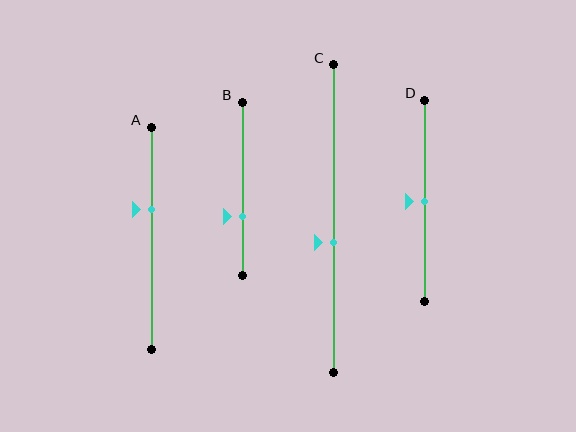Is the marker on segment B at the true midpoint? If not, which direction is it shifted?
No, the marker on segment B is shifted downward by about 16% of the segment length.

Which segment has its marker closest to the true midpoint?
Segment D has its marker closest to the true midpoint.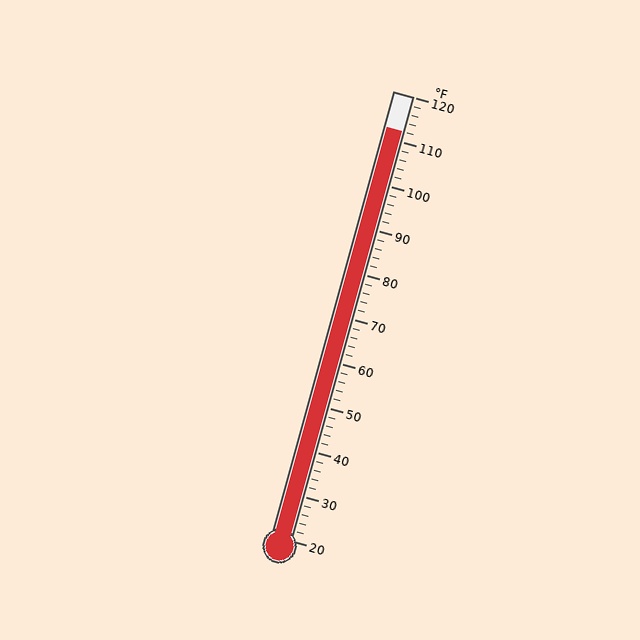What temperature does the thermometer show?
The thermometer shows approximately 112°F.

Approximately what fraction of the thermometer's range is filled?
The thermometer is filled to approximately 90% of its range.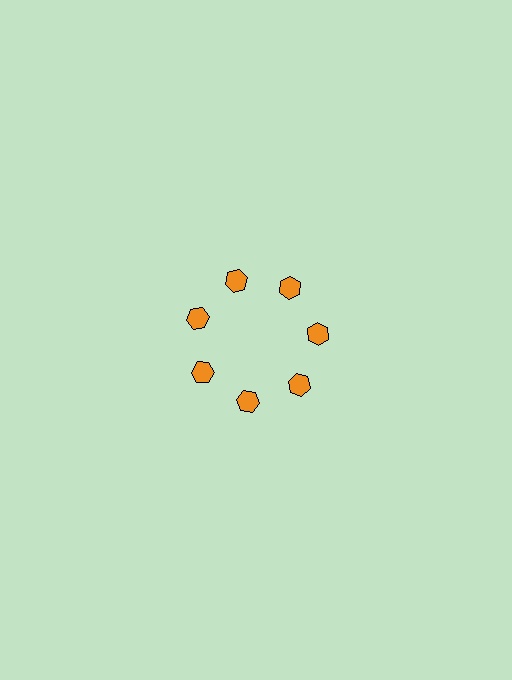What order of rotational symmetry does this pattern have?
This pattern has 7-fold rotational symmetry.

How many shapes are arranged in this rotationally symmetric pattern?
There are 7 shapes, arranged in 7 groups of 1.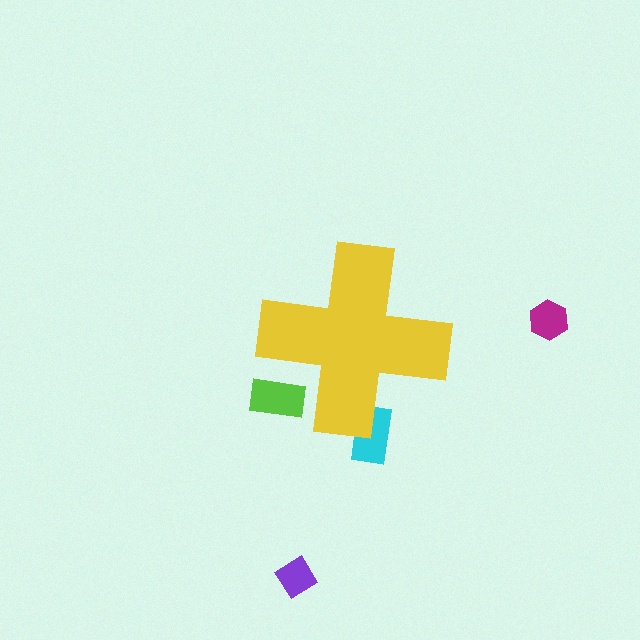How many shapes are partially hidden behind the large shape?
2 shapes are partially hidden.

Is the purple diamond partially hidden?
No, the purple diamond is fully visible.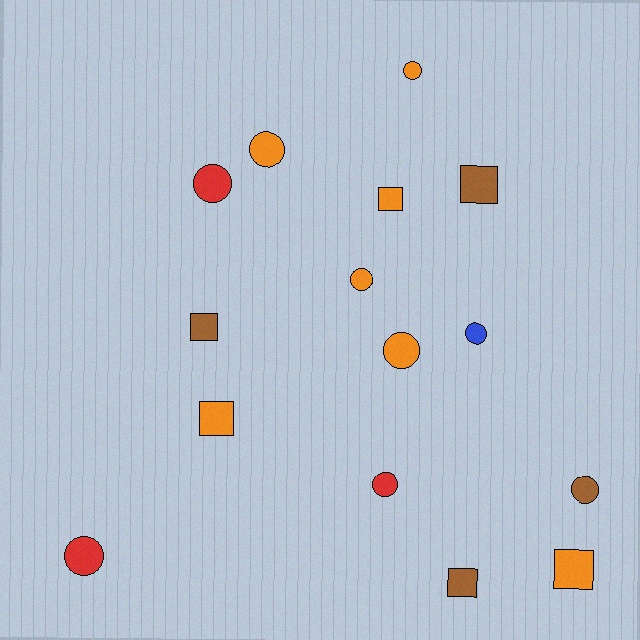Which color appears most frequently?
Orange, with 7 objects.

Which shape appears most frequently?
Circle, with 9 objects.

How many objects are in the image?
There are 15 objects.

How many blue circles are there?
There is 1 blue circle.